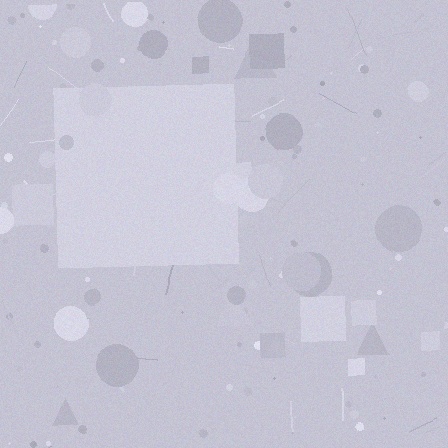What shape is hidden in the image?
A square is hidden in the image.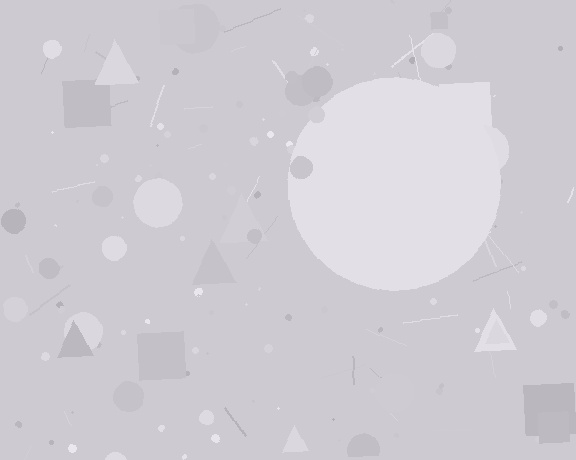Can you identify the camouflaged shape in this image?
The camouflaged shape is a circle.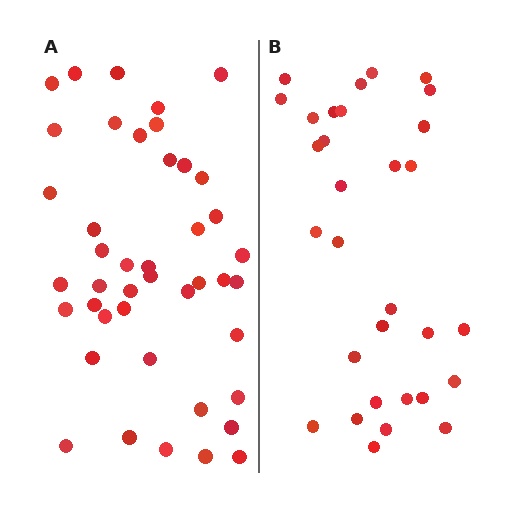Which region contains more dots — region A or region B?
Region A (the left region) has more dots.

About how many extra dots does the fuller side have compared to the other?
Region A has roughly 12 or so more dots than region B.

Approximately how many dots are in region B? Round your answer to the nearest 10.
About 30 dots. (The exact count is 31, which rounds to 30.)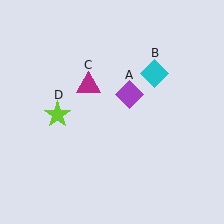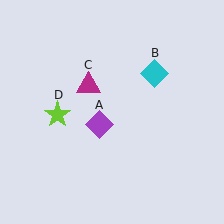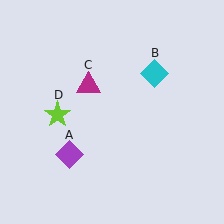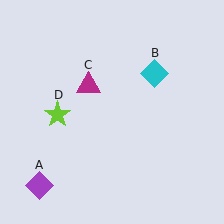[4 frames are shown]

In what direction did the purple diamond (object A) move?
The purple diamond (object A) moved down and to the left.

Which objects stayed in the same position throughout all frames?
Cyan diamond (object B) and magenta triangle (object C) and lime star (object D) remained stationary.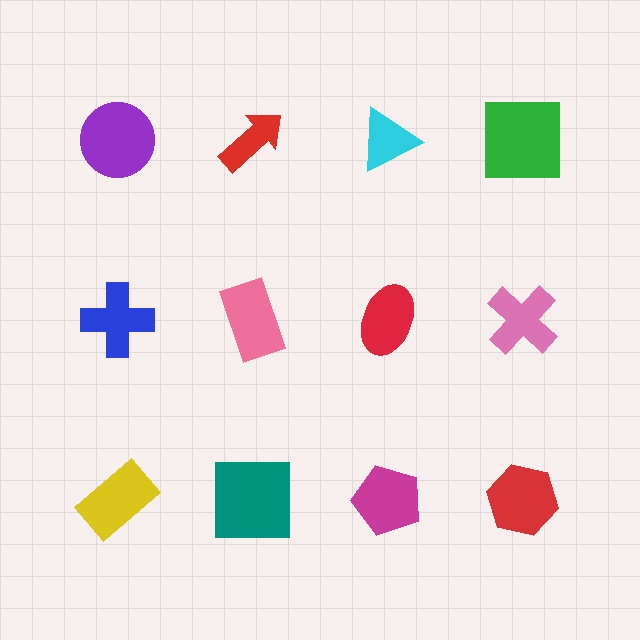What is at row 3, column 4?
A red hexagon.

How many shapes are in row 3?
4 shapes.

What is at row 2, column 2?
A pink rectangle.